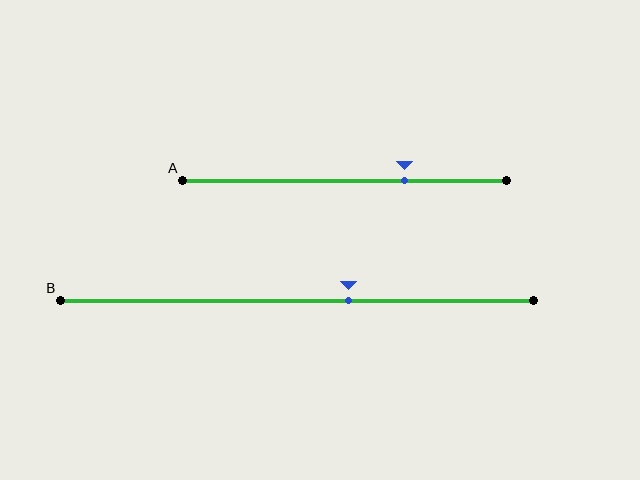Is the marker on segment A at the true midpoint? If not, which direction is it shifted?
No, the marker on segment A is shifted to the right by about 18% of the segment length.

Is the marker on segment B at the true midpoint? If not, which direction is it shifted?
No, the marker on segment B is shifted to the right by about 11% of the segment length.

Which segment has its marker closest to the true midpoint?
Segment B has its marker closest to the true midpoint.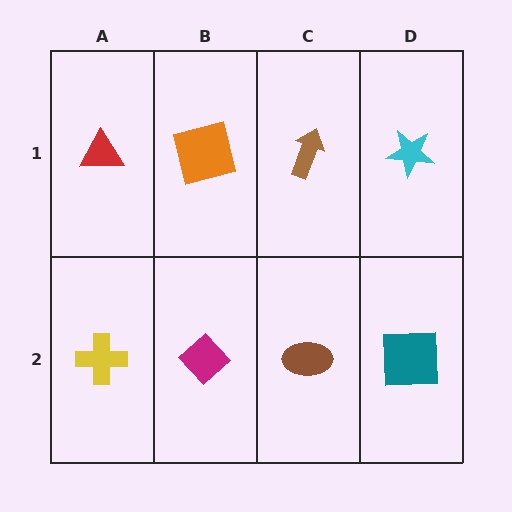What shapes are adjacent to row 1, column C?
A brown ellipse (row 2, column C), an orange square (row 1, column B), a cyan star (row 1, column D).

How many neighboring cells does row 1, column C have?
3.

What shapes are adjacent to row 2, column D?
A cyan star (row 1, column D), a brown ellipse (row 2, column C).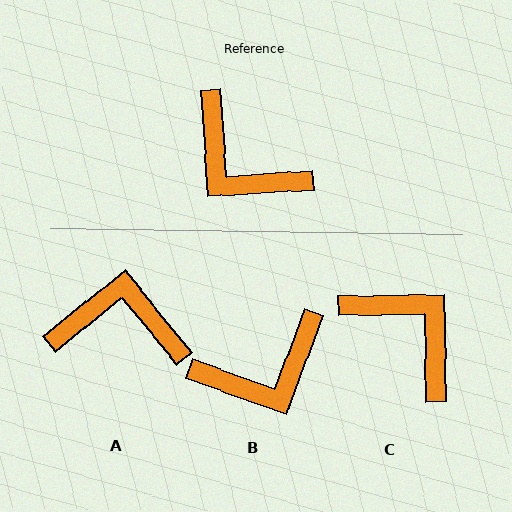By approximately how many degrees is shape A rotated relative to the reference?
Approximately 145 degrees clockwise.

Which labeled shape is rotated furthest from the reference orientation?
C, about 177 degrees away.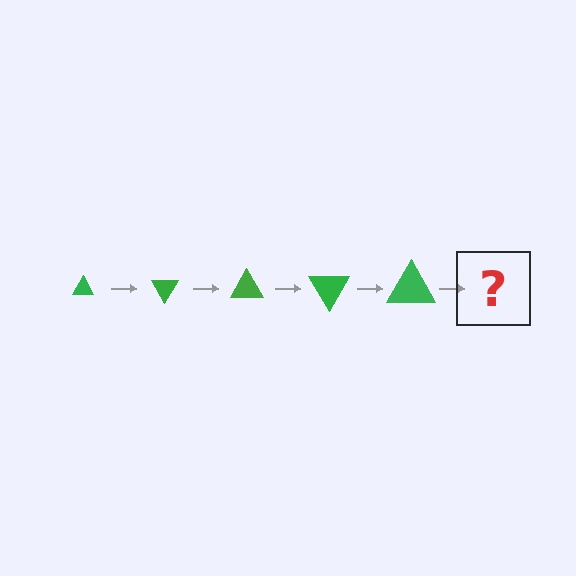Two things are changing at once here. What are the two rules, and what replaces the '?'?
The two rules are that the triangle grows larger each step and it rotates 60 degrees each step. The '?' should be a triangle, larger than the previous one and rotated 300 degrees from the start.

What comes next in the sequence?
The next element should be a triangle, larger than the previous one and rotated 300 degrees from the start.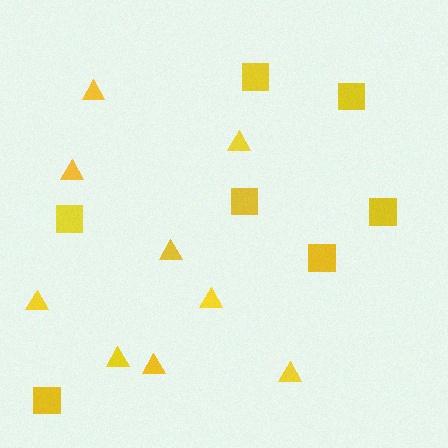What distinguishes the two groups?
There are 2 groups: one group of squares (7) and one group of triangles (9).